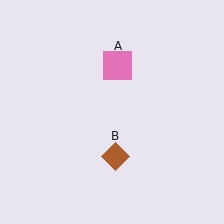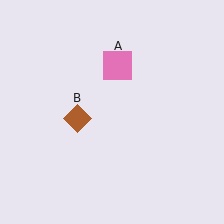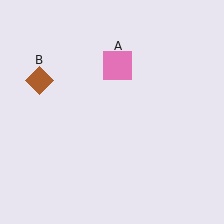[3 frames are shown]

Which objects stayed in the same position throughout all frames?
Pink square (object A) remained stationary.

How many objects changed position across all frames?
1 object changed position: brown diamond (object B).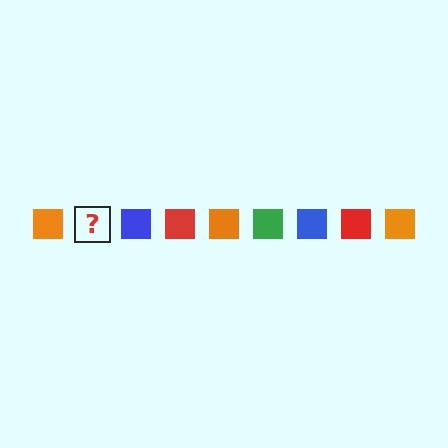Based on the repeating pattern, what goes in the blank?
The blank should be a green square.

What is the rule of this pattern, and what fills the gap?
The rule is that the pattern cycles through orange, green, blue, red squares. The gap should be filled with a green square.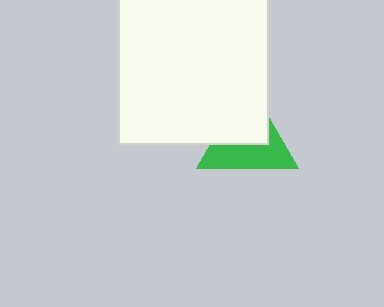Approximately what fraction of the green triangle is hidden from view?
Roughly 49% of the green triangle is hidden behind the white square.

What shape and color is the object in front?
The object in front is a white square.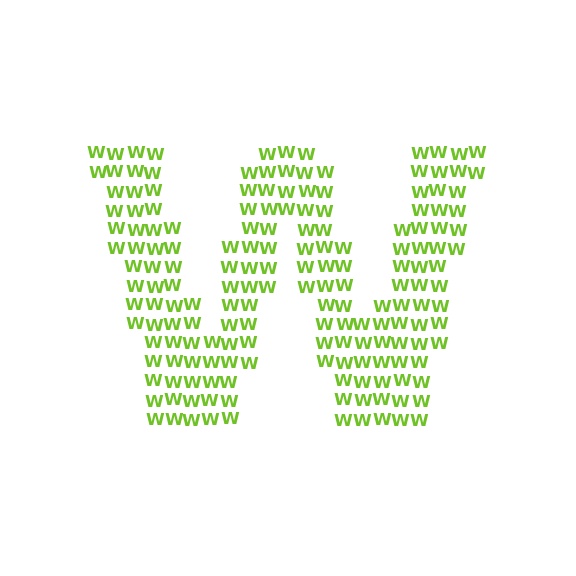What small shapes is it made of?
It is made of small letter W's.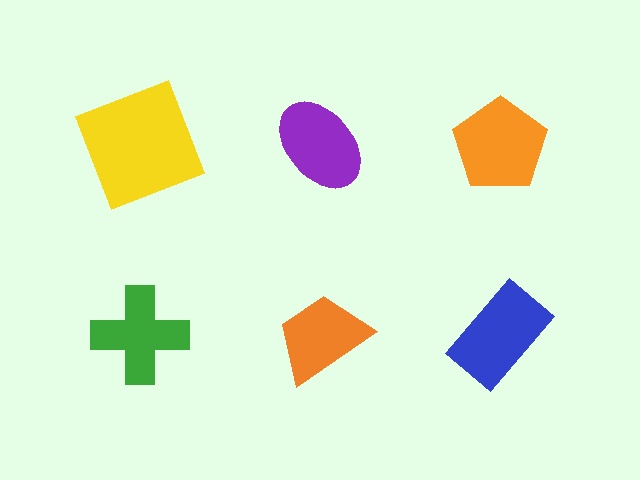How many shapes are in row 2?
3 shapes.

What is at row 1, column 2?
A purple ellipse.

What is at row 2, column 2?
An orange trapezoid.